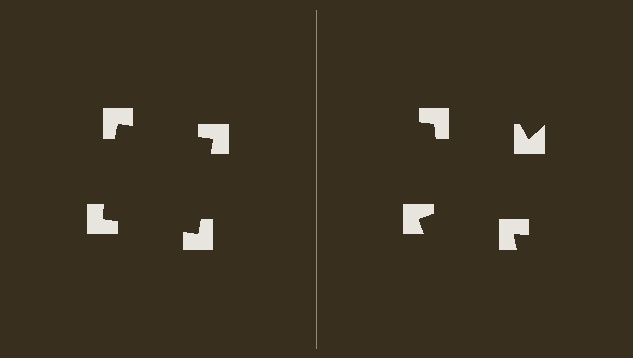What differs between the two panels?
The notched squares are positioned identically on both sides; only the wedge orientations differ. On the left they align to a square; on the right they are misaligned.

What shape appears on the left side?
An illusory square.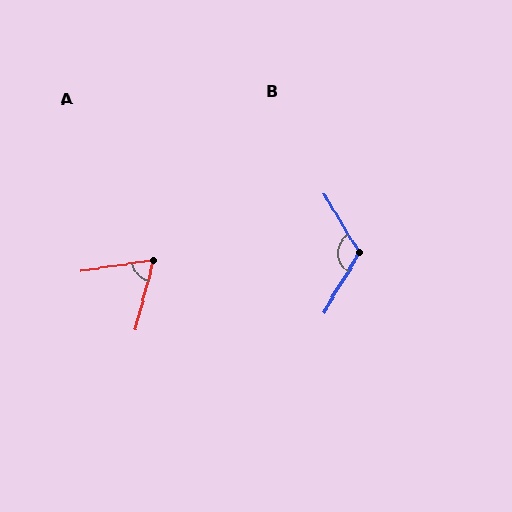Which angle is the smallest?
A, at approximately 66 degrees.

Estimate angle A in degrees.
Approximately 66 degrees.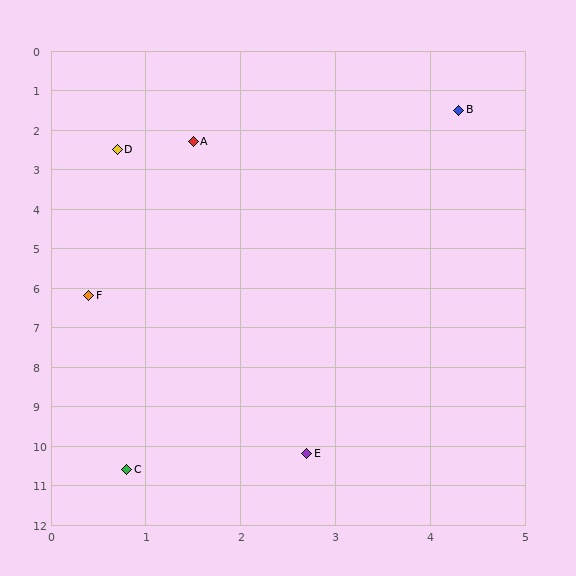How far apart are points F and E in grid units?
Points F and E are about 4.6 grid units apart.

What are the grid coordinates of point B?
Point B is at approximately (4.3, 1.5).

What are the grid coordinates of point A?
Point A is at approximately (1.5, 2.3).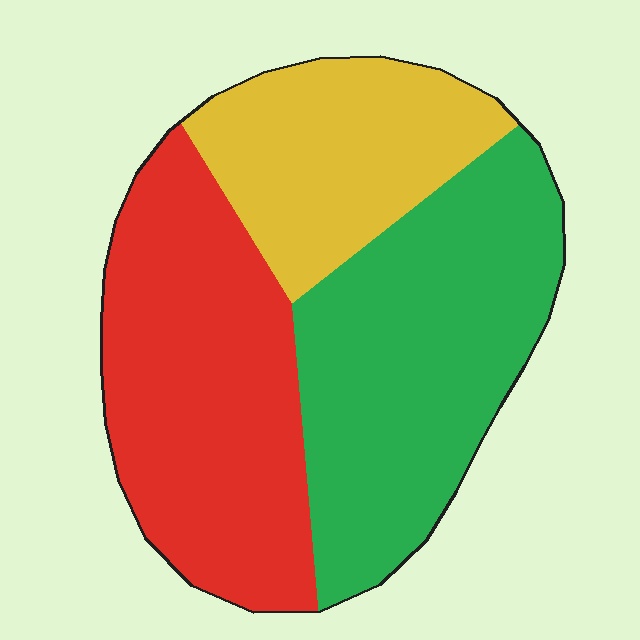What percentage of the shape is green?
Green covers around 40% of the shape.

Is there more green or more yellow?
Green.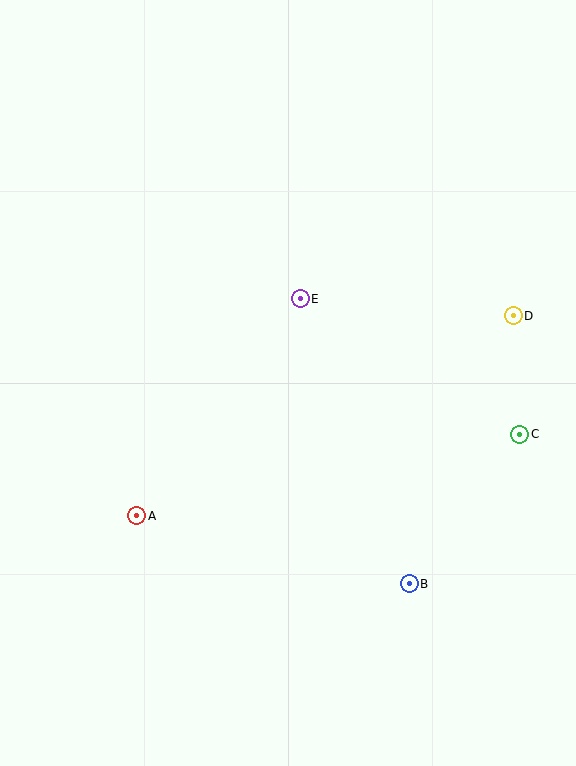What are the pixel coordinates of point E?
Point E is at (300, 299).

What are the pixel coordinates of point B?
Point B is at (409, 584).